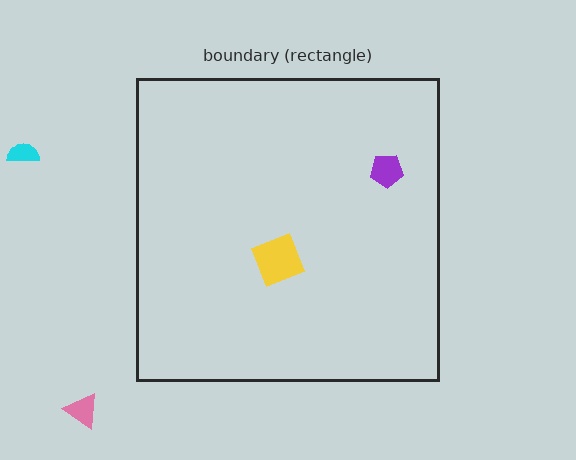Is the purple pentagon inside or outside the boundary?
Inside.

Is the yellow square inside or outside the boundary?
Inside.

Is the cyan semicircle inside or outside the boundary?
Outside.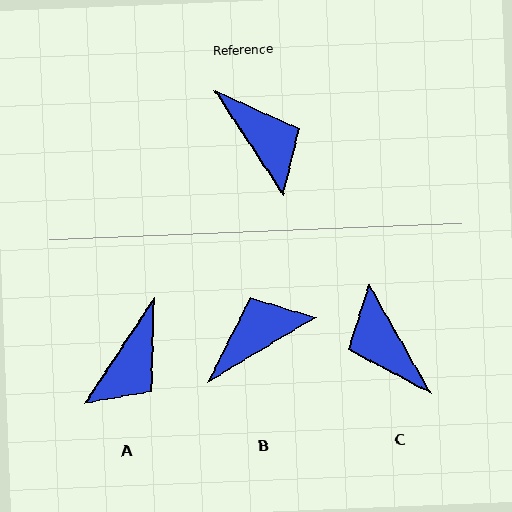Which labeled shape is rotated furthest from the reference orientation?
C, about 176 degrees away.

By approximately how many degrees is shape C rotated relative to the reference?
Approximately 176 degrees counter-clockwise.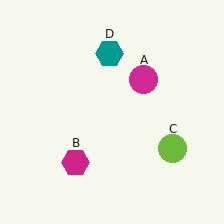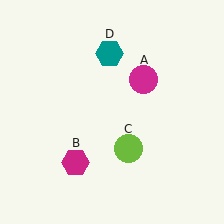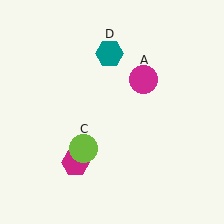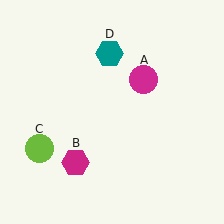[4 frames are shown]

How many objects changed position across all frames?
1 object changed position: lime circle (object C).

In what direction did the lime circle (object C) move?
The lime circle (object C) moved left.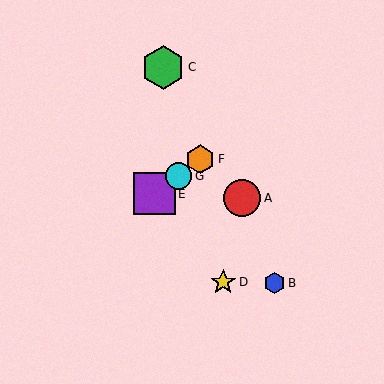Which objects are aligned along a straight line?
Objects E, F, G are aligned along a straight line.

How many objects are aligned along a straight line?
3 objects (E, F, G) are aligned along a straight line.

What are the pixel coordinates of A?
Object A is at (242, 198).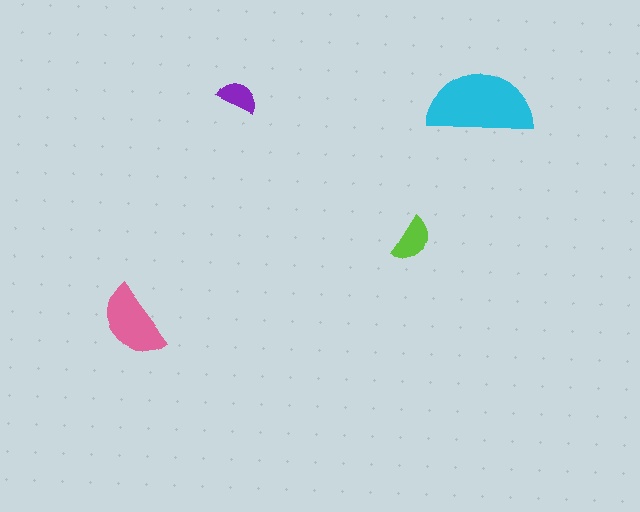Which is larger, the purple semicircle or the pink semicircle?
The pink one.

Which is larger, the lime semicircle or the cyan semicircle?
The cyan one.